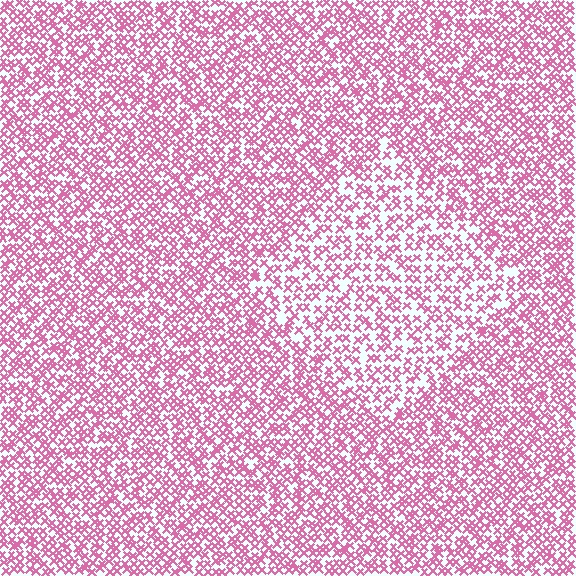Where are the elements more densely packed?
The elements are more densely packed outside the diamond boundary.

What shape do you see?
I see a diamond.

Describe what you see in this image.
The image contains small pink elements arranged at two different densities. A diamond-shaped region is visible where the elements are less densely packed than the surrounding area.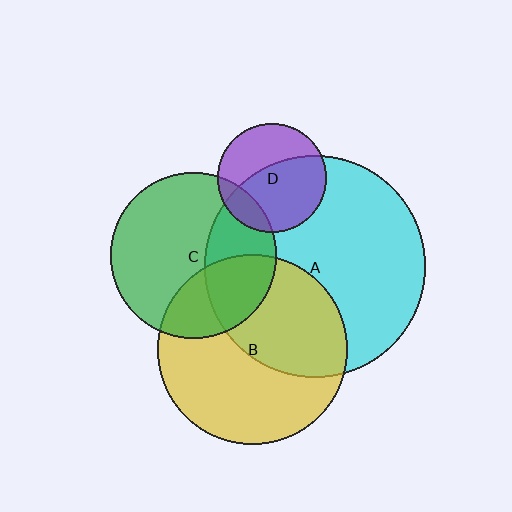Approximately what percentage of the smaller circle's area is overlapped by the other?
Approximately 45%.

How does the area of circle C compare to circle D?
Approximately 2.3 times.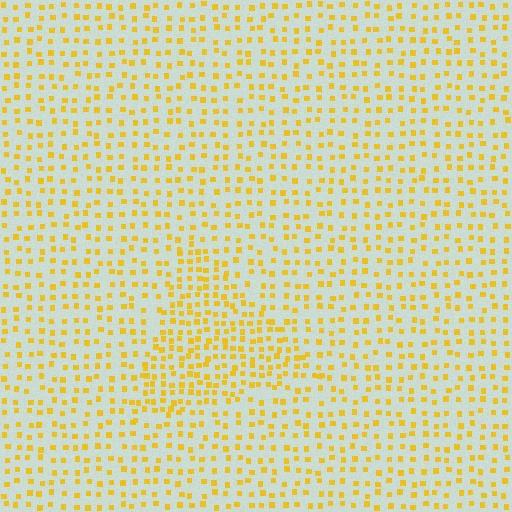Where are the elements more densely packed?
The elements are more densely packed inside the triangle boundary.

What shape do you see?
I see a triangle.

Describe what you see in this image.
The image contains small yellow elements arranged at two different densities. A triangle-shaped region is visible where the elements are more densely packed than the surrounding area.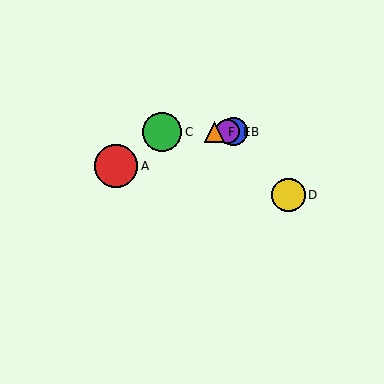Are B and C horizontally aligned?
Yes, both are at y≈132.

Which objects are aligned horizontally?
Objects B, C, E, F are aligned horizontally.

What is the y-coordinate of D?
Object D is at y≈195.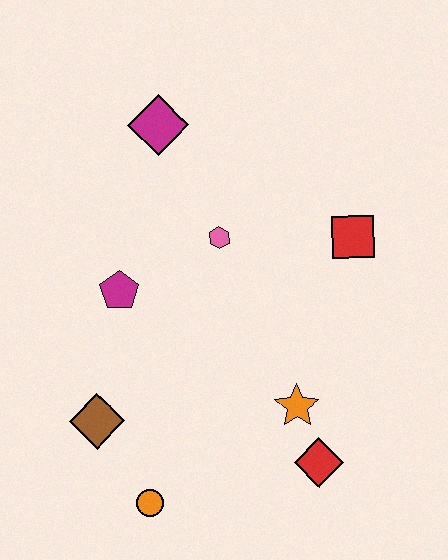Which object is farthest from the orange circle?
The magenta diamond is farthest from the orange circle.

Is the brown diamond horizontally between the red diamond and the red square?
No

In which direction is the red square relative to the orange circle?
The red square is above the orange circle.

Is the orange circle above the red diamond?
No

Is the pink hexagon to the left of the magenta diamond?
No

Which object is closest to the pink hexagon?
The magenta pentagon is closest to the pink hexagon.